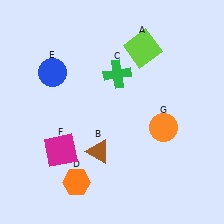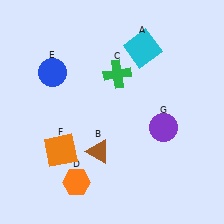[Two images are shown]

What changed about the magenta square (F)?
In Image 1, F is magenta. In Image 2, it changed to orange.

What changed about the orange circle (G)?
In Image 1, G is orange. In Image 2, it changed to purple.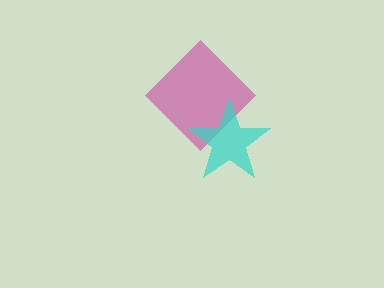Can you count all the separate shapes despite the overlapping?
Yes, there are 2 separate shapes.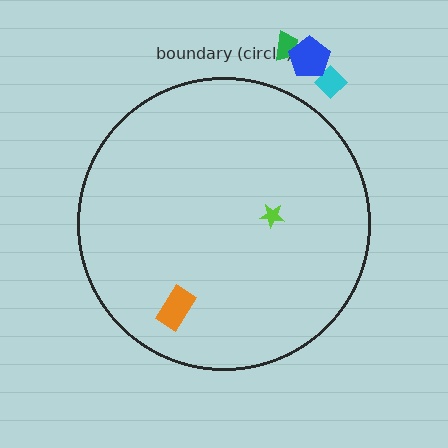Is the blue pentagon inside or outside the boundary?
Outside.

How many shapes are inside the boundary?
2 inside, 3 outside.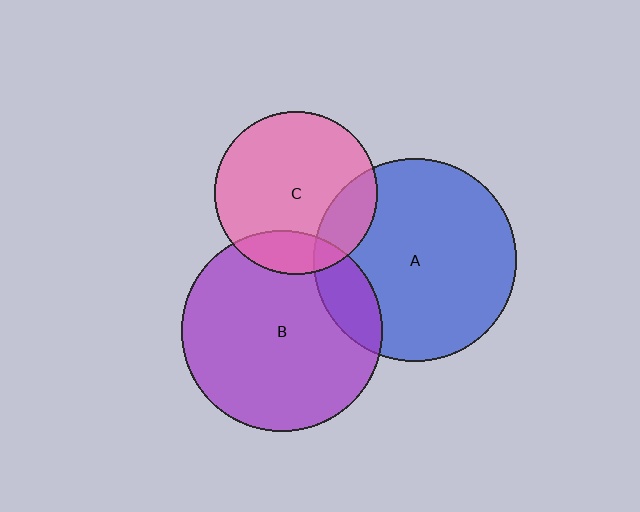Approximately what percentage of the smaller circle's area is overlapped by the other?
Approximately 20%.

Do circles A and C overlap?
Yes.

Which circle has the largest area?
Circle A (blue).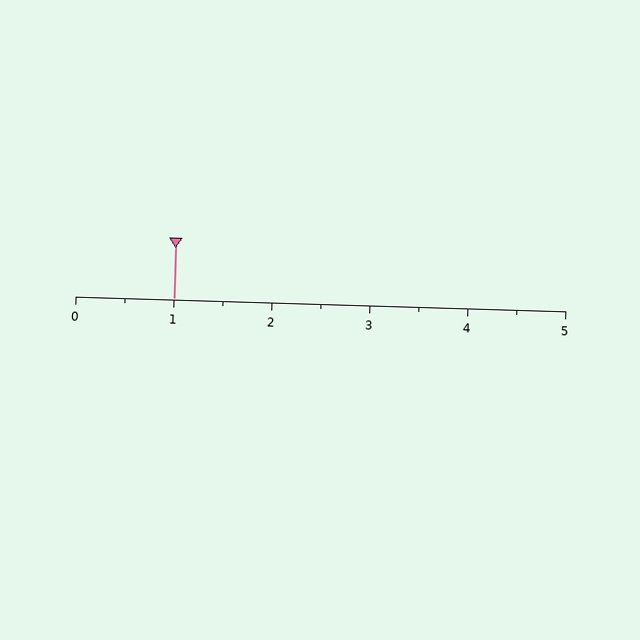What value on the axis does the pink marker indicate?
The marker indicates approximately 1.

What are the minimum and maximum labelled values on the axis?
The axis runs from 0 to 5.